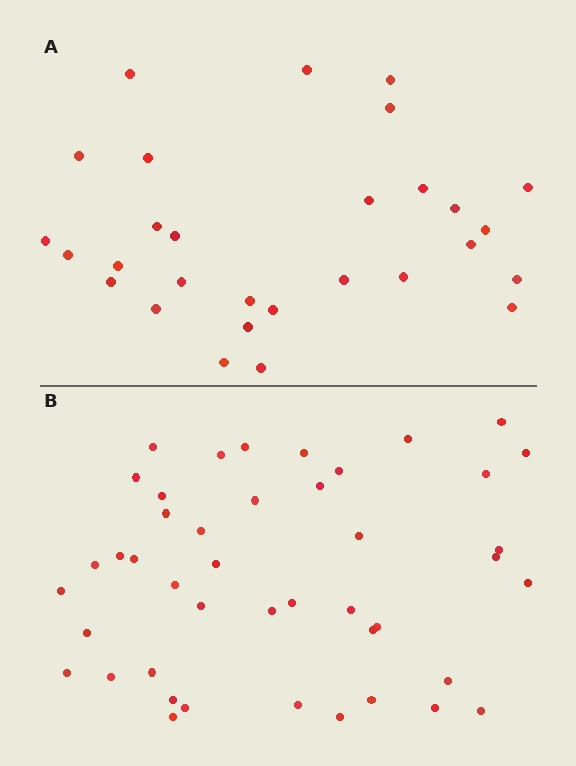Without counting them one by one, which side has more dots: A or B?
Region B (the bottom region) has more dots.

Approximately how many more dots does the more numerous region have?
Region B has approximately 15 more dots than region A.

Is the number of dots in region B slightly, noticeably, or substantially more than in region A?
Region B has substantially more. The ratio is roughly 1.5 to 1.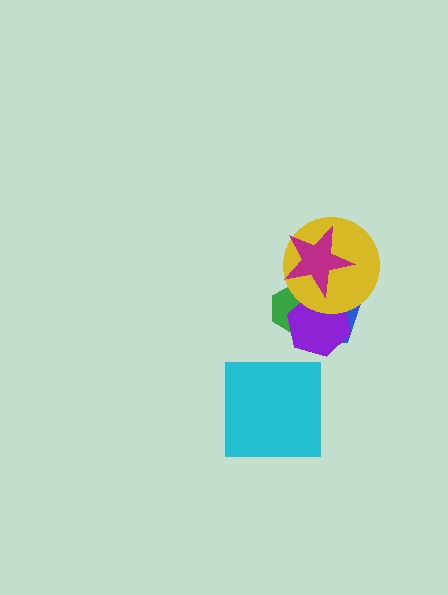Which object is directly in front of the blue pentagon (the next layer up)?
The green hexagon is directly in front of the blue pentagon.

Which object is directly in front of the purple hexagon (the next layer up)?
The yellow circle is directly in front of the purple hexagon.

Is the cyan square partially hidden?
No, no other shape covers it.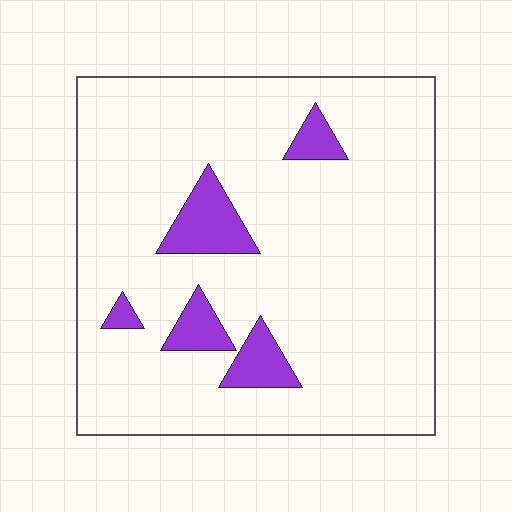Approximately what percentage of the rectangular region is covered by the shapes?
Approximately 10%.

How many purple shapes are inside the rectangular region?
5.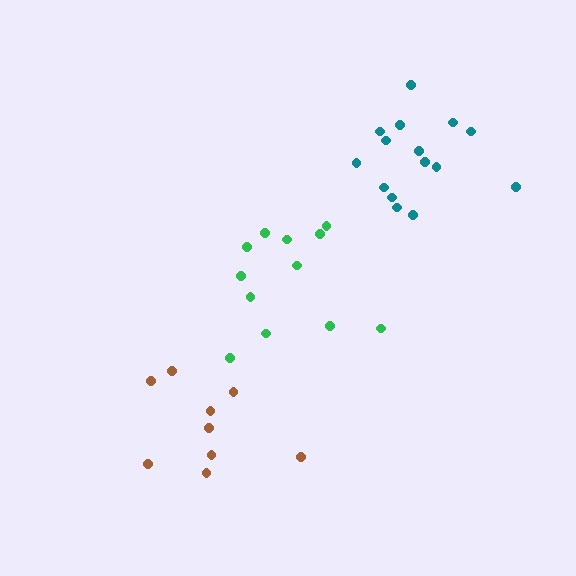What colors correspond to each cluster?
The clusters are colored: green, teal, brown.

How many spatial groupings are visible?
There are 3 spatial groupings.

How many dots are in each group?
Group 1: 12 dots, Group 2: 15 dots, Group 3: 9 dots (36 total).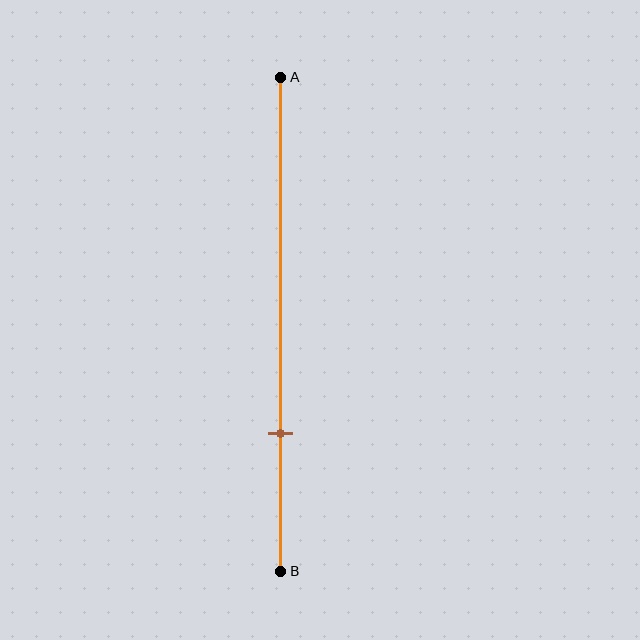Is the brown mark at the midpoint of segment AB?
No, the mark is at about 70% from A, not at the 50% midpoint.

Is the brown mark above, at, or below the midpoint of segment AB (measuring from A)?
The brown mark is below the midpoint of segment AB.